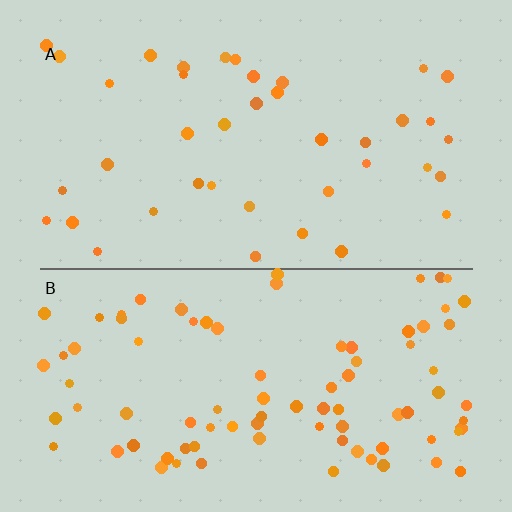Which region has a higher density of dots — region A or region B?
B (the bottom).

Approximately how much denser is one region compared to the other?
Approximately 2.2× — region B over region A.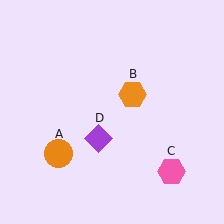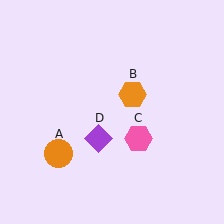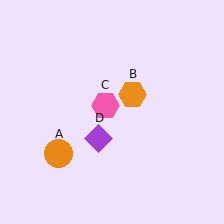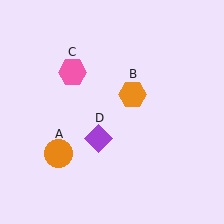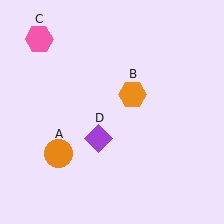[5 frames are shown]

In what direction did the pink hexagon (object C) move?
The pink hexagon (object C) moved up and to the left.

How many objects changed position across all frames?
1 object changed position: pink hexagon (object C).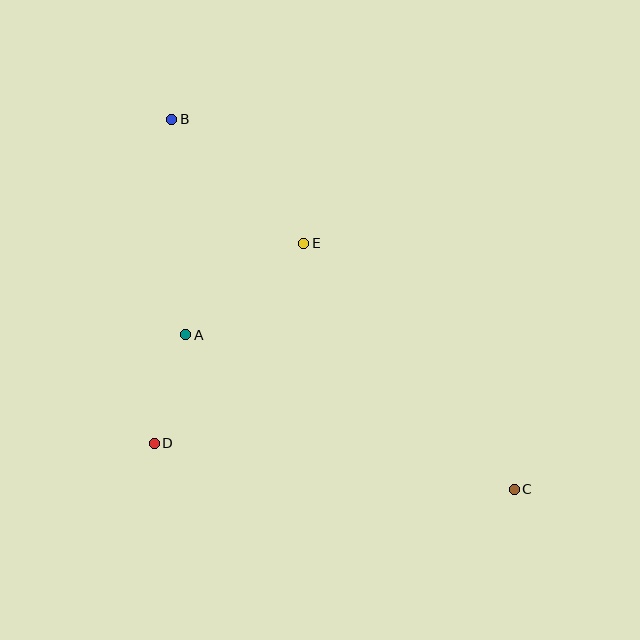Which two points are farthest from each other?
Points B and C are farthest from each other.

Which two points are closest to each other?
Points A and D are closest to each other.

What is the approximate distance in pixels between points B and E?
The distance between B and E is approximately 181 pixels.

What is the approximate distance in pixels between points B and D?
The distance between B and D is approximately 325 pixels.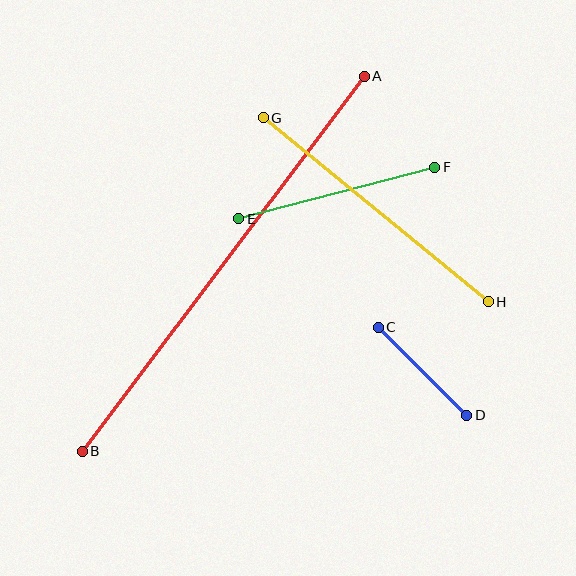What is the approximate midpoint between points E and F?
The midpoint is at approximately (337, 193) pixels.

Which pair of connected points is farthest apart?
Points A and B are farthest apart.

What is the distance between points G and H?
The distance is approximately 291 pixels.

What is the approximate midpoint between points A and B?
The midpoint is at approximately (223, 264) pixels.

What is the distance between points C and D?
The distance is approximately 125 pixels.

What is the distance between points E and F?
The distance is approximately 203 pixels.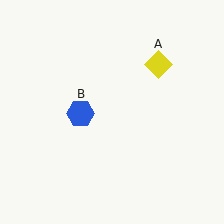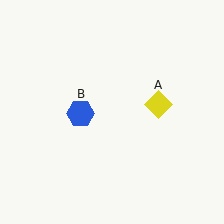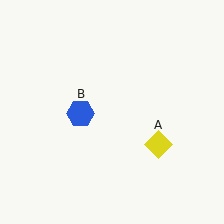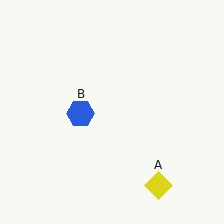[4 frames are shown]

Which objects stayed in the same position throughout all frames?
Blue hexagon (object B) remained stationary.